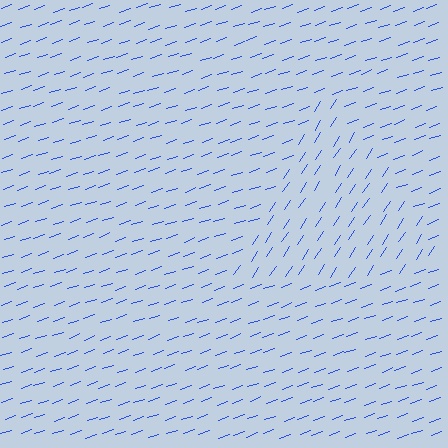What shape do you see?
I see a triangle.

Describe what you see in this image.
The image is filled with small blue line segments. A triangle region in the image has lines oriented differently from the surrounding lines, creating a visible texture boundary.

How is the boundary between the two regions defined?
The boundary is defined purely by a change in line orientation (approximately 38 degrees difference). All lines are the same color and thickness.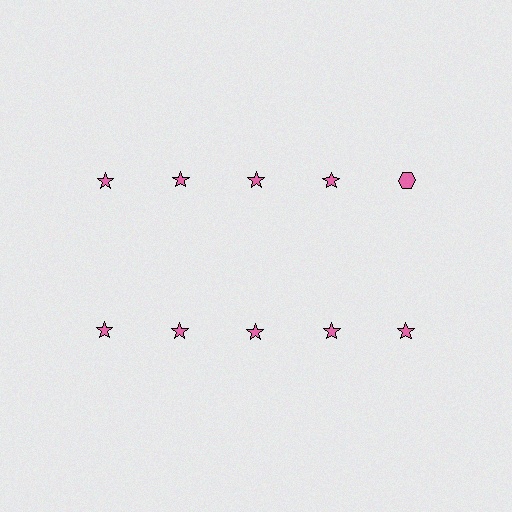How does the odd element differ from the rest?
It has a different shape: hexagon instead of star.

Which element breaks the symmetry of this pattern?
The pink hexagon in the top row, rightmost column breaks the symmetry. All other shapes are pink stars.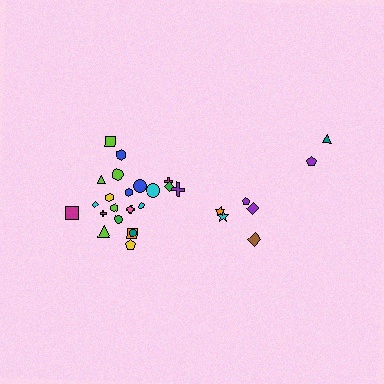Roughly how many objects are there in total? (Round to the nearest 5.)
Roughly 30 objects in total.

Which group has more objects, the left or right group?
The left group.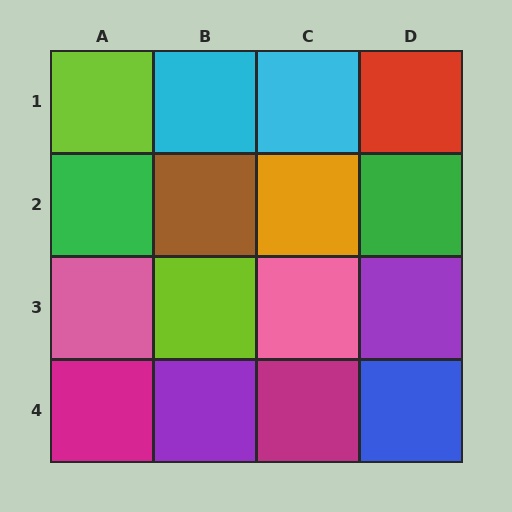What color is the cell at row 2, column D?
Green.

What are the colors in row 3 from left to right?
Pink, lime, pink, purple.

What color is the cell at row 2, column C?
Orange.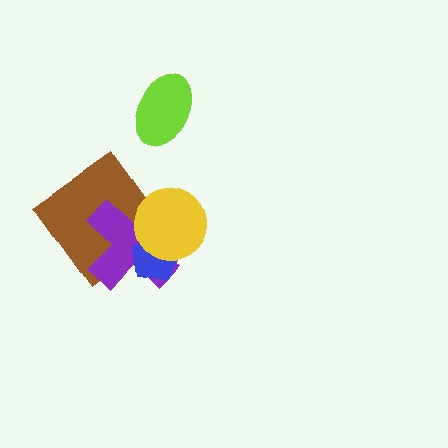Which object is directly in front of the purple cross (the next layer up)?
The blue pentagon is directly in front of the purple cross.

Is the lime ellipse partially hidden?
No, no other shape covers it.